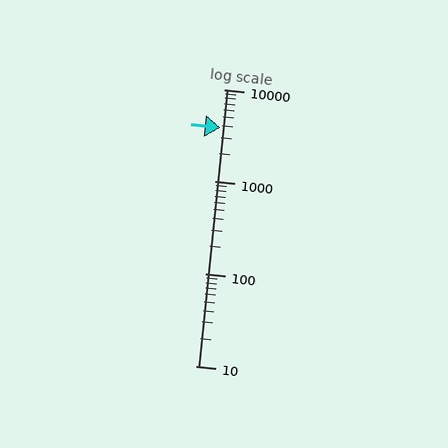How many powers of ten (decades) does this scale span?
The scale spans 3 decades, from 10 to 10000.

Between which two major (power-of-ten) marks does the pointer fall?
The pointer is between 1000 and 10000.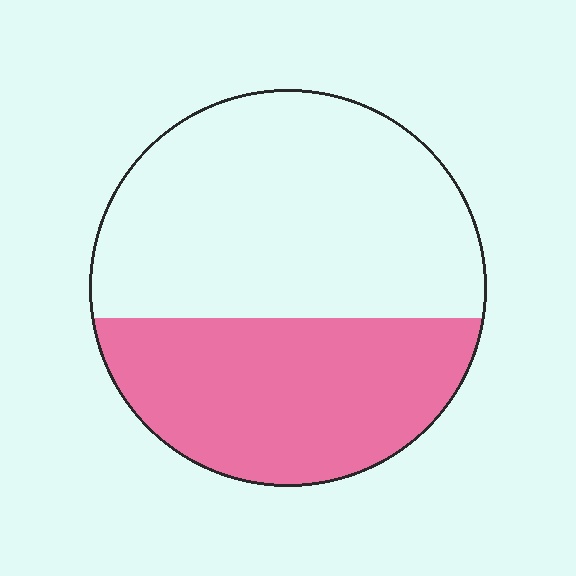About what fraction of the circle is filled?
About two fifths (2/5).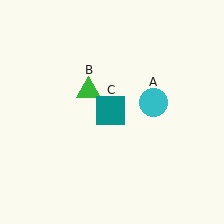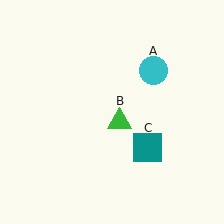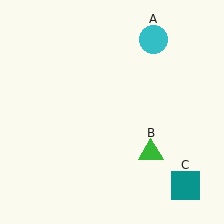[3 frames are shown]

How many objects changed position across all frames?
3 objects changed position: cyan circle (object A), green triangle (object B), teal square (object C).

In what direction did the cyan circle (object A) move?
The cyan circle (object A) moved up.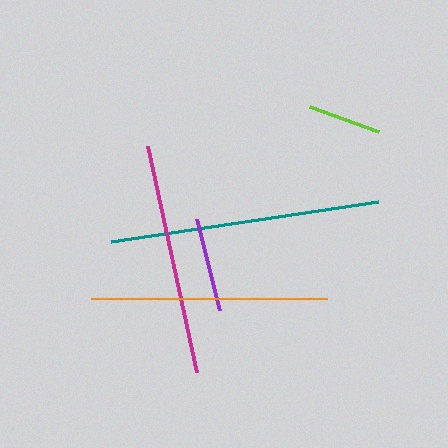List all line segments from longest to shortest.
From longest to shortest: teal, orange, magenta, purple, lime.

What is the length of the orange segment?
The orange segment is approximately 236 pixels long.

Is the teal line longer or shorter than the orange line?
The teal line is longer than the orange line.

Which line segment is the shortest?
The lime line is the shortest at approximately 73 pixels.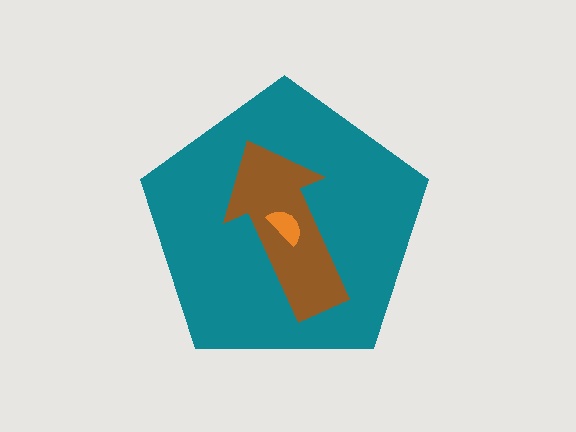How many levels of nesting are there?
3.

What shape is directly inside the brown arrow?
The orange semicircle.